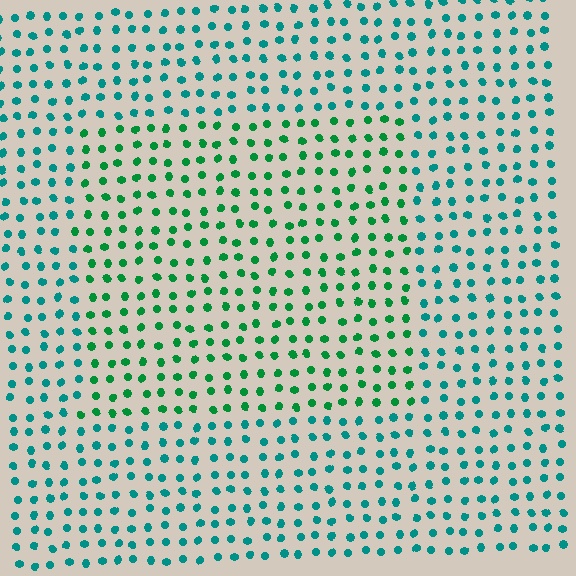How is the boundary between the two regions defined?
The boundary is defined purely by a slight shift in hue (about 35 degrees). Spacing, size, and orientation are identical on both sides.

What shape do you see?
I see a rectangle.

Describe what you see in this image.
The image is filled with small teal elements in a uniform arrangement. A rectangle-shaped region is visible where the elements are tinted to a slightly different hue, forming a subtle color boundary.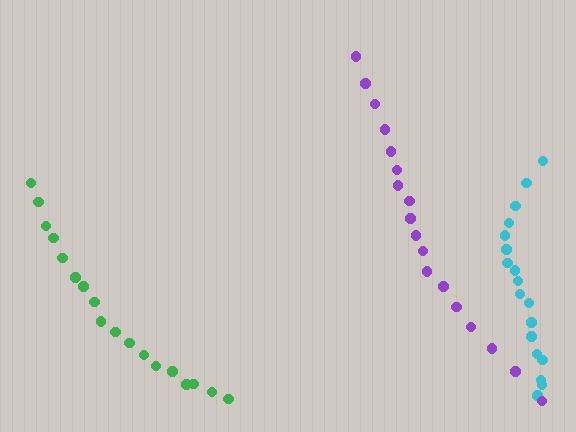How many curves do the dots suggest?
There are 3 distinct paths.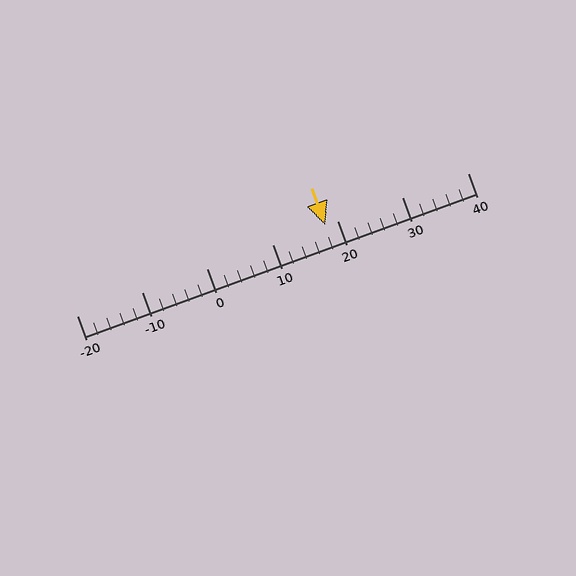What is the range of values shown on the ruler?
The ruler shows values from -20 to 40.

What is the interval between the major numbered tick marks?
The major tick marks are spaced 10 units apart.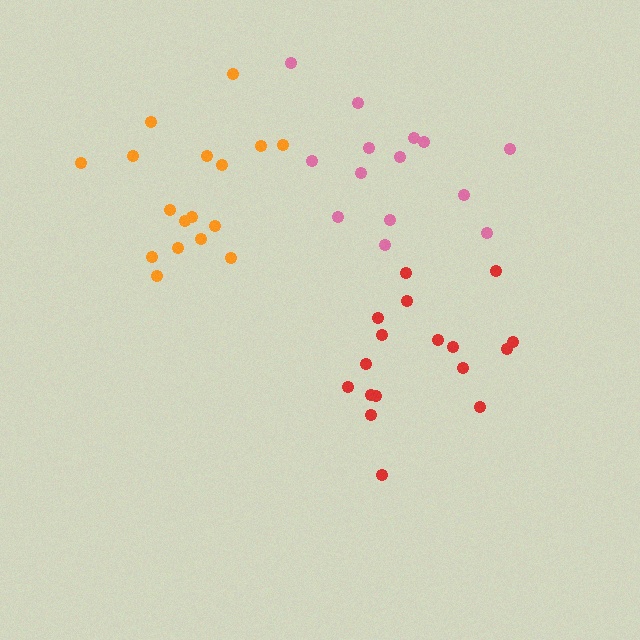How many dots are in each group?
Group 1: 17 dots, Group 2: 17 dots, Group 3: 14 dots (48 total).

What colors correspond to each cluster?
The clusters are colored: red, orange, pink.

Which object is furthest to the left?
The orange cluster is leftmost.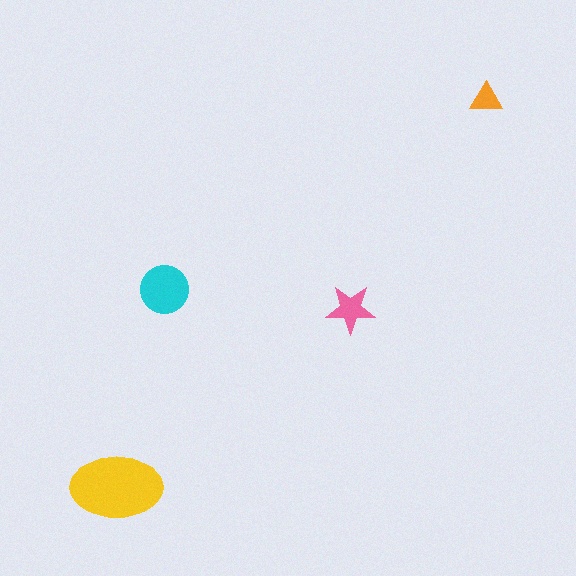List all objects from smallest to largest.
The orange triangle, the pink star, the cyan circle, the yellow ellipse.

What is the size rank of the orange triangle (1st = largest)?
4th.